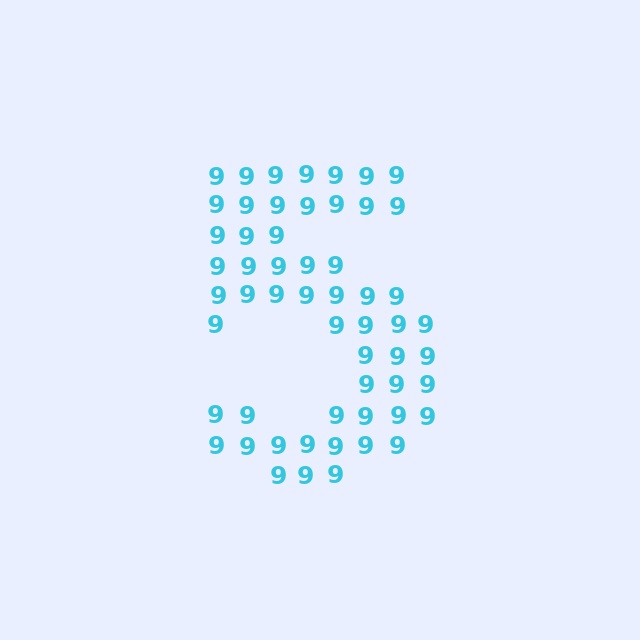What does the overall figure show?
The overall figure shows the digit 5.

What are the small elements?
The small elements are digit 9's.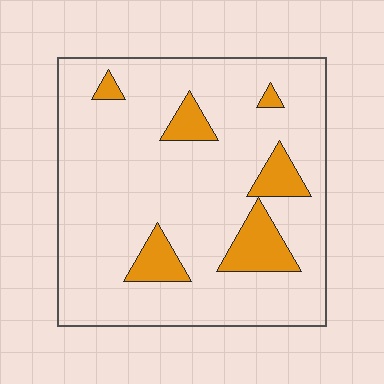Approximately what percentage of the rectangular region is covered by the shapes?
Approximately 15%.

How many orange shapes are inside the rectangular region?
6.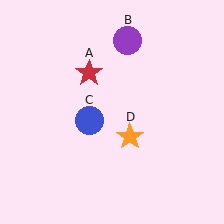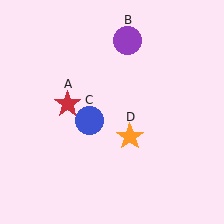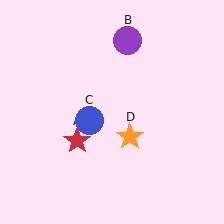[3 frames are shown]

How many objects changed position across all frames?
1 object changed position: red star (object A).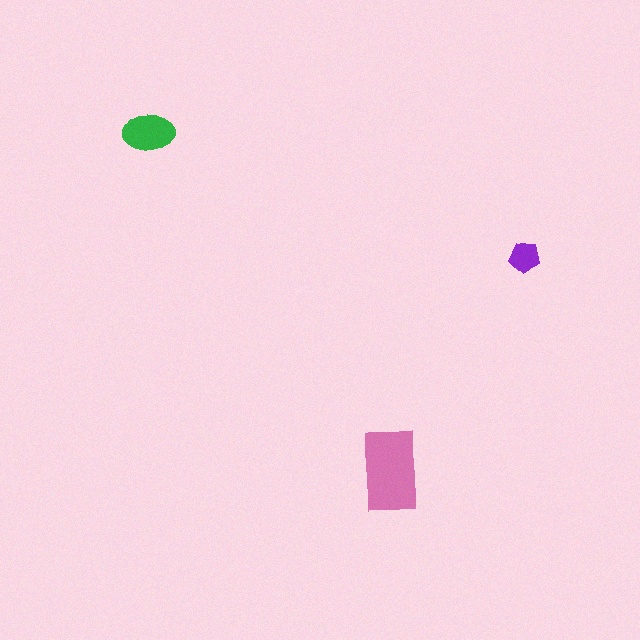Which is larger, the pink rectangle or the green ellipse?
The pink rectangle.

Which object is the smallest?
The purple pentagon.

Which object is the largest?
The pink rectangle.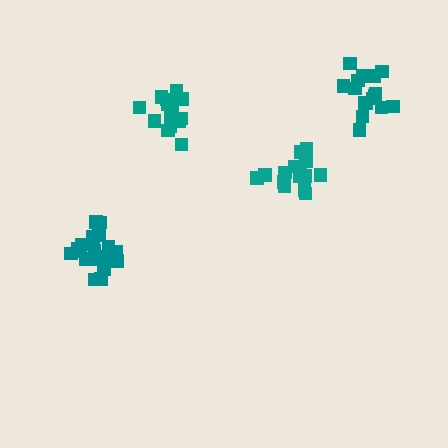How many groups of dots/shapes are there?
There are 4 groups.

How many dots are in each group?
Group 1: 14 dots, Group 2: 15 dots, Group 3: 16 dots, Group 4: 19 dots (64 total).